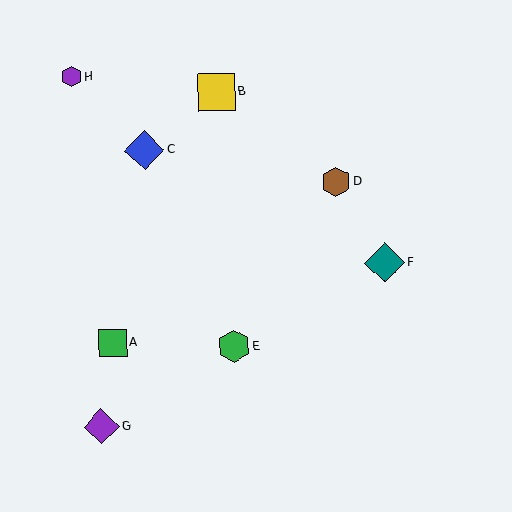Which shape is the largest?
The teal diamond (labeled F) is the largest.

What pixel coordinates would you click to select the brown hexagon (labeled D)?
Click at (336, 182) to select the brown hexagon D.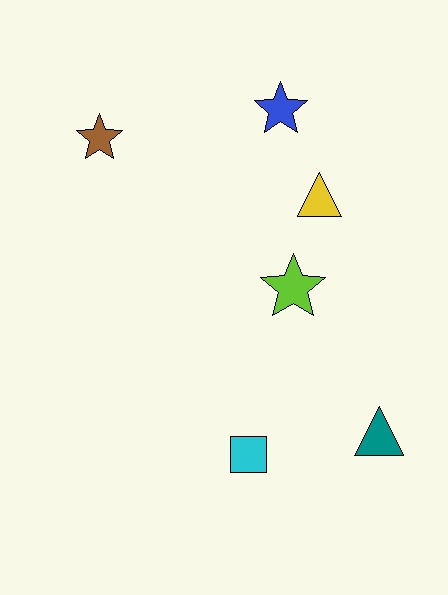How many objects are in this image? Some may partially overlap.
There are 6 objects.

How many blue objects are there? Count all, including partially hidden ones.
There is 1 blue object.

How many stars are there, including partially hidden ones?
There are 3 stars.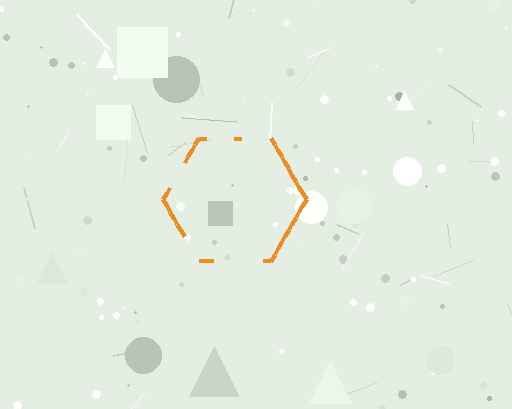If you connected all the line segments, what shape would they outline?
They would outline a hexagon.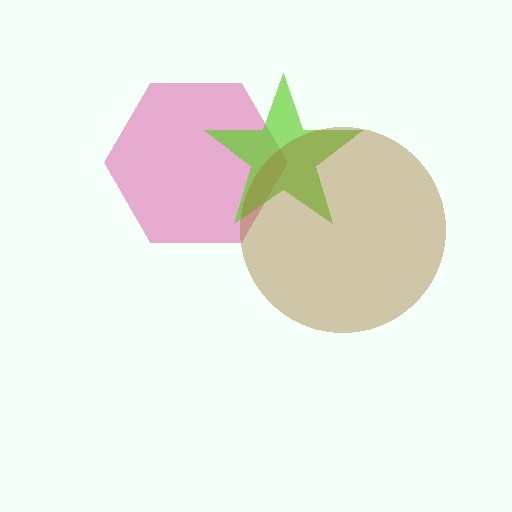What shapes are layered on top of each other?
The layered shapes are: a pink hexagon, a lime star, a brown circle.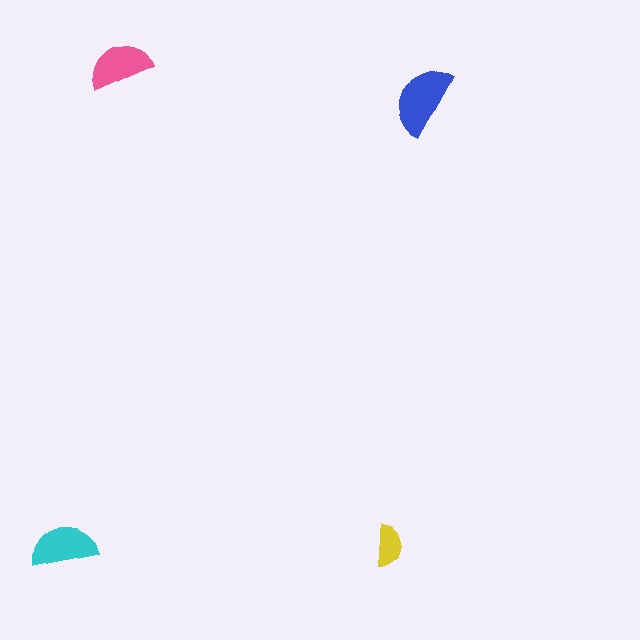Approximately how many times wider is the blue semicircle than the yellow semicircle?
About 1.5 times wider.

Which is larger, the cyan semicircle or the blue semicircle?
The blue one.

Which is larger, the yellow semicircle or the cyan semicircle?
The cyan one.